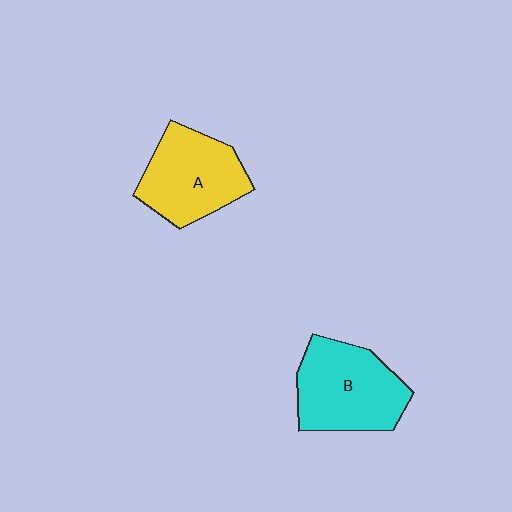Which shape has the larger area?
Shape B (cyan).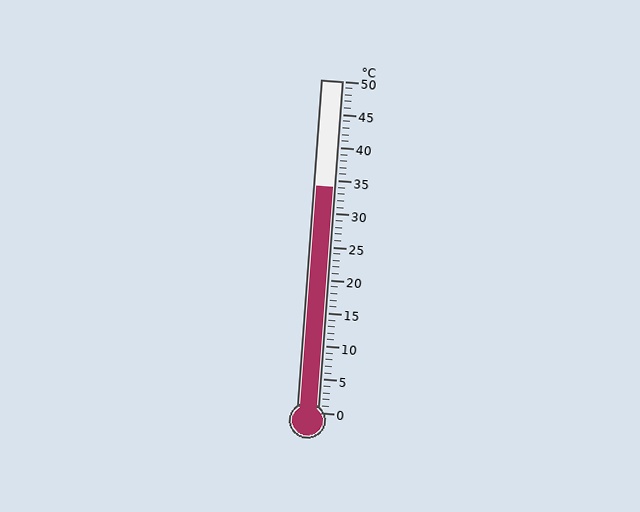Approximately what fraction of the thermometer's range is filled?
The thermometer is filled to approximately 70% of its range.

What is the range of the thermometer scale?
The thermometer scale ranges from 0°C to 50°C.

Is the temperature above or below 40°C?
The temperature is below 40°C.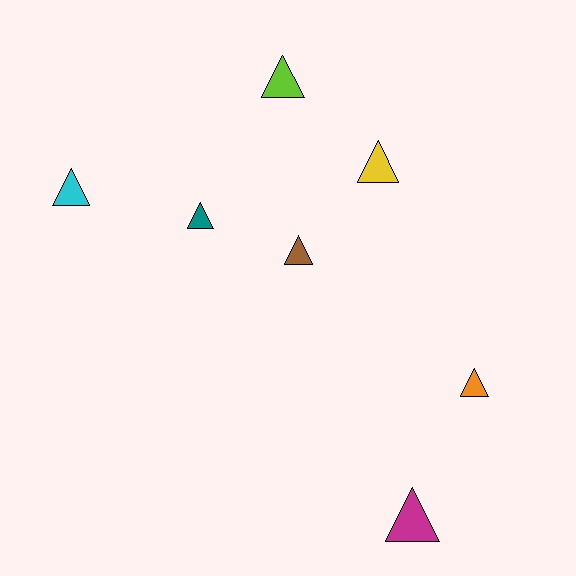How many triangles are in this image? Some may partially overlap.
There are 7 triangles.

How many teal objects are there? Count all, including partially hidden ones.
There is 1 teal object.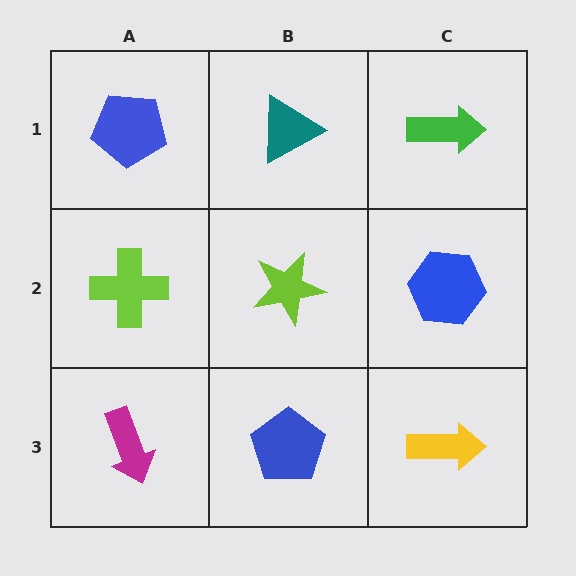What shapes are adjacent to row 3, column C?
A blue hexagon (row 2, column C), a blue pentagon (row 3, column B).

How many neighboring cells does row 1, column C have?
2.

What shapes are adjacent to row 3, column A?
A lime cross (row 2, column A), a blue pentagon (row 3, column B).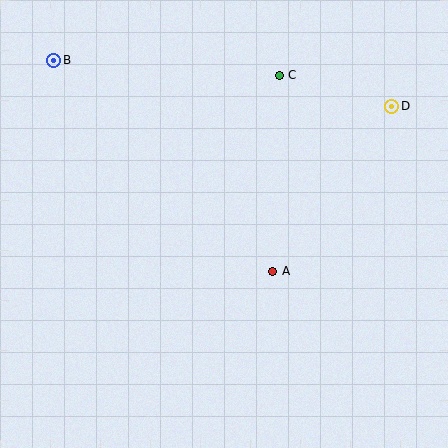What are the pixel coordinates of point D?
Point D is at (392, 106).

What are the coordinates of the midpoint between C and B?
The midpoint between C and B is at (167, 68).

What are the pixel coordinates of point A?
Point A is at (273, 271).